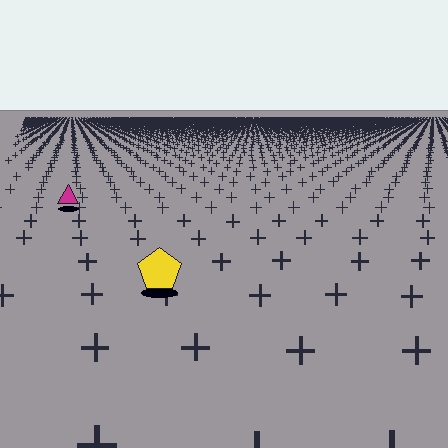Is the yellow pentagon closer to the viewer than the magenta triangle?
Yes. The yellow pentagon is closer — you can tell from the texture gradient: the ground texture is coarser near it.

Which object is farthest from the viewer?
The magenta triangle is farthest from the viewer. It appears smaller and the ground texture around it is denser.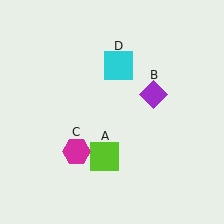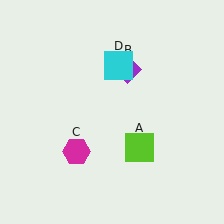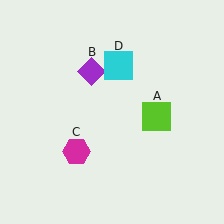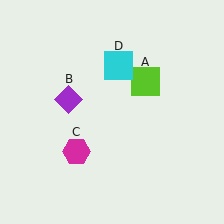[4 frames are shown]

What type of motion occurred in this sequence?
The lime square (object A), purple diamond (object B) rotated counterclockwise around the center of the scene.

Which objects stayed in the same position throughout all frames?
Magenta hexagon (object C) and cyan square (object D) remained stationary.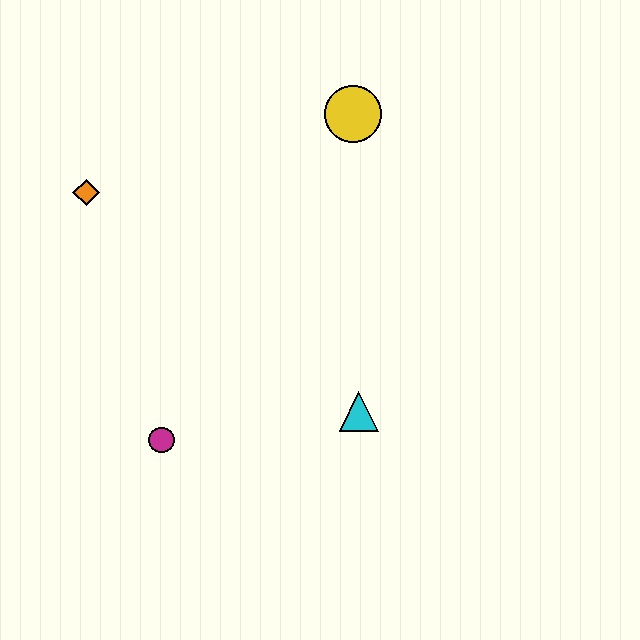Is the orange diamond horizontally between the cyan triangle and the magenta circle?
No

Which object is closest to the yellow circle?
The orange diamond is closest to the yellow circle.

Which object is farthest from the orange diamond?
The cyan triangle is farthest from the orange diamond.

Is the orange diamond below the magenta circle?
No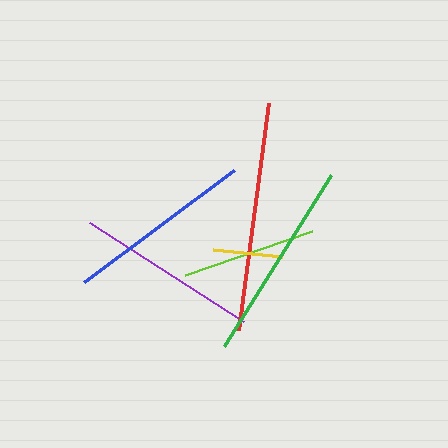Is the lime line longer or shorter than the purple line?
The purple line is longer than the lime line.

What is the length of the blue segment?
The blue segment is approximately 187 pixels long.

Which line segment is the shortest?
The yellow line is the shortest at approximately 69 pixels.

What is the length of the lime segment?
The lime segment is approximately 134 pixels long.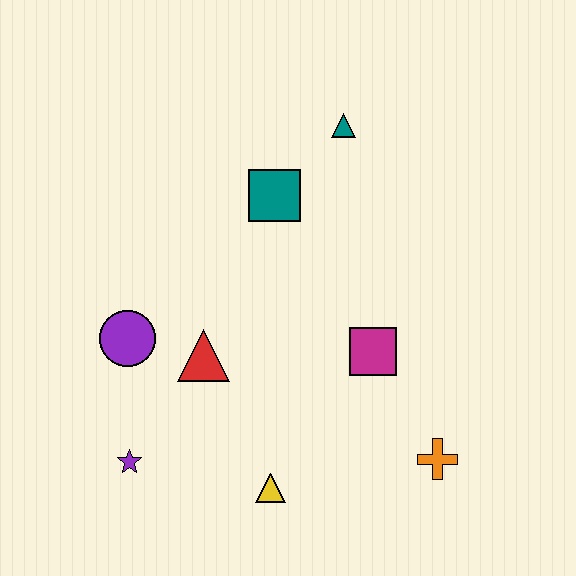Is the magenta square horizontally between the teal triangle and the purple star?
No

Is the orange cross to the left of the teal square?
No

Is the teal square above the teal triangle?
No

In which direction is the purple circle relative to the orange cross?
The purple circle is to the left of the orange cross.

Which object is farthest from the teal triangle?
The purple star is farthest from the teal triangle.